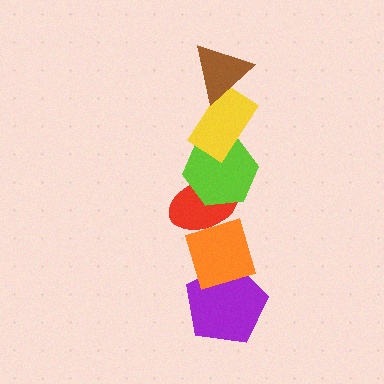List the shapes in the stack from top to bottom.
From top to bottom: the brown triangle, the yellow rectangle, the lime hexagon, the red ellipse, the orange diamond, the purple pentagon.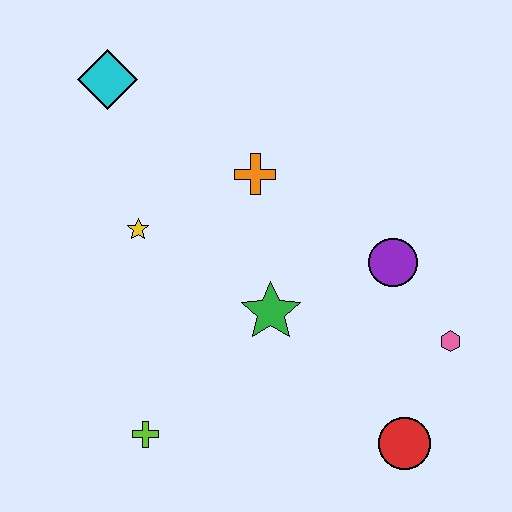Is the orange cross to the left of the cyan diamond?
No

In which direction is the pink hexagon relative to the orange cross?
The pink hexagon is to the right of the orange cross.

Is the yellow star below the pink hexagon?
No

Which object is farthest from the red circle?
The cyan diamond is farthest from the red circle.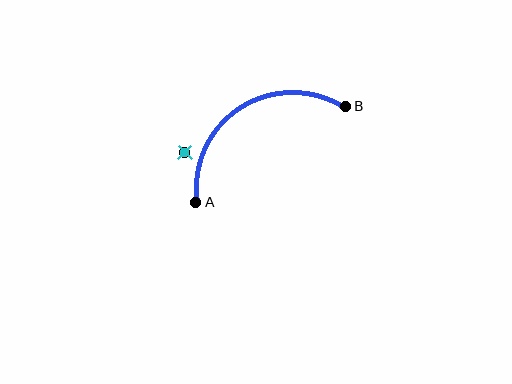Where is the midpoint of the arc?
The arc midpoint is the point on the curve farthest from the straight line joining A and B. It sits above that line.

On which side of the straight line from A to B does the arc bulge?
The arc bulges above the straight line connecting A and B.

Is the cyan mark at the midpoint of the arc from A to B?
No — the cyan mark does not lie on the arc at all. It sits slightly outside the curve.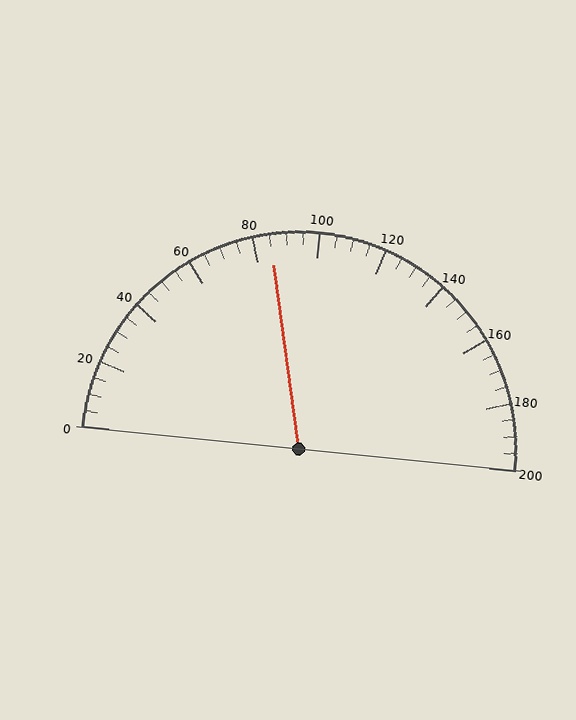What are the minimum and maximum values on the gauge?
The gauge ranges from 0 to 200.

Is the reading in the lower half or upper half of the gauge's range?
The reading is in the lower half of the range (0 to 200).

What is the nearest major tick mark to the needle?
The nearest major tick mark is 80.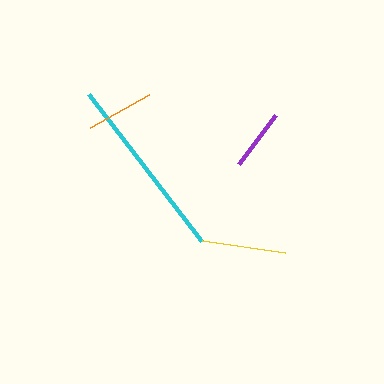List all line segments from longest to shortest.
From longest to shortest: cyan, yellow, orange, purple.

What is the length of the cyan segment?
The cyan segment is approximately 185 pixels long.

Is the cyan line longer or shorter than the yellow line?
The cyan line is longer than the yellow line.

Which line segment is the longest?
The cyan line is the longest at approximately 185 pixels.